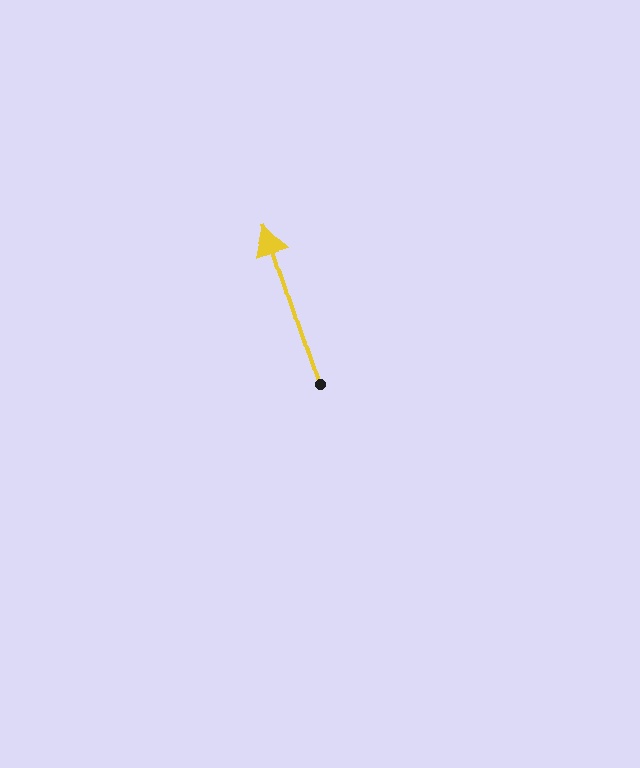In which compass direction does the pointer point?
North.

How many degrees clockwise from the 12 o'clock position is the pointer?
Approximately 342 degrees.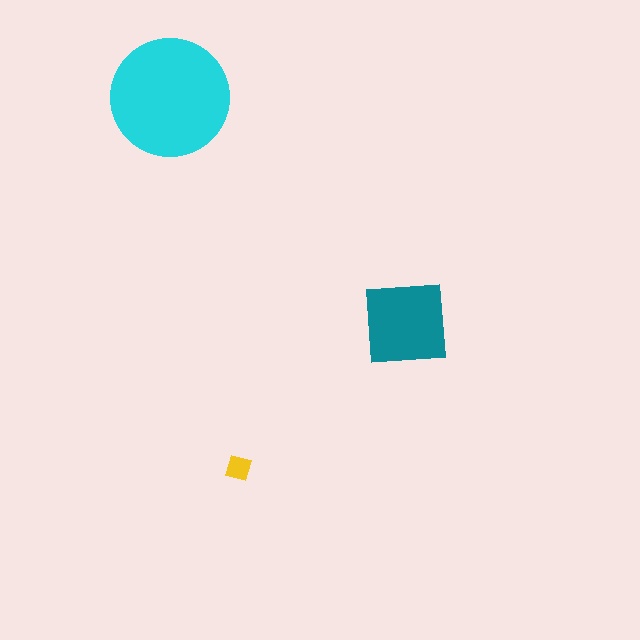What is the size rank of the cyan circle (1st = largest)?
1st.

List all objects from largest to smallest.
The cyan circle, the teal square, the yellow diamond.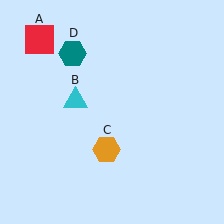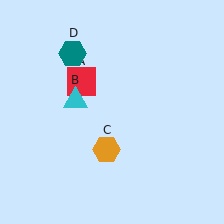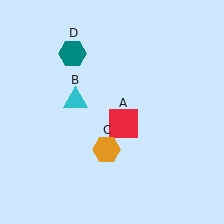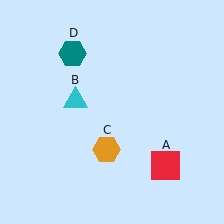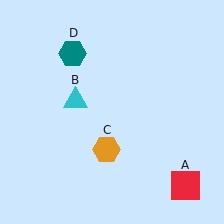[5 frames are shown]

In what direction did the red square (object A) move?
The red square (object A) moved down and to the right.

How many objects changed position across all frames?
1 object changed position: red square (object A).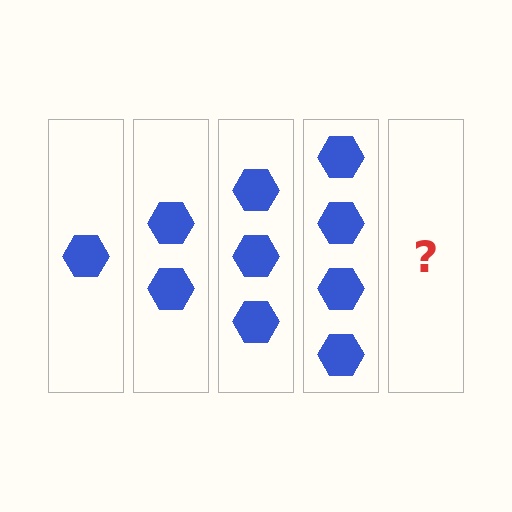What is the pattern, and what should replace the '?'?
The pattern is that each step adds one more hexagon. The '?' should be 5 hexagons.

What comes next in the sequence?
The next element should be 5 hexagons.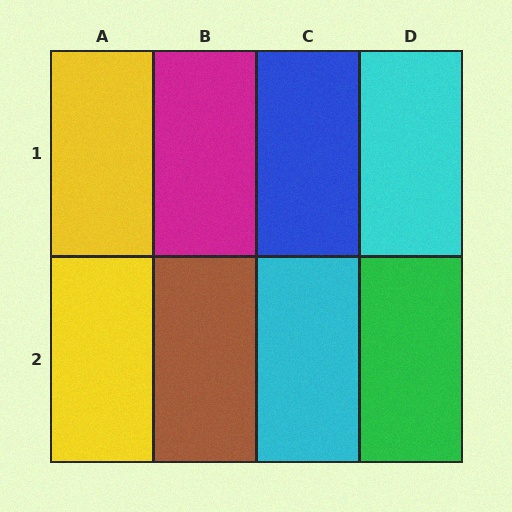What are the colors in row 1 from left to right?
Yellow, magenta, blue, cyan.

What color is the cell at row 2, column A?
Yellow.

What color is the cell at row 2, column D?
Green.